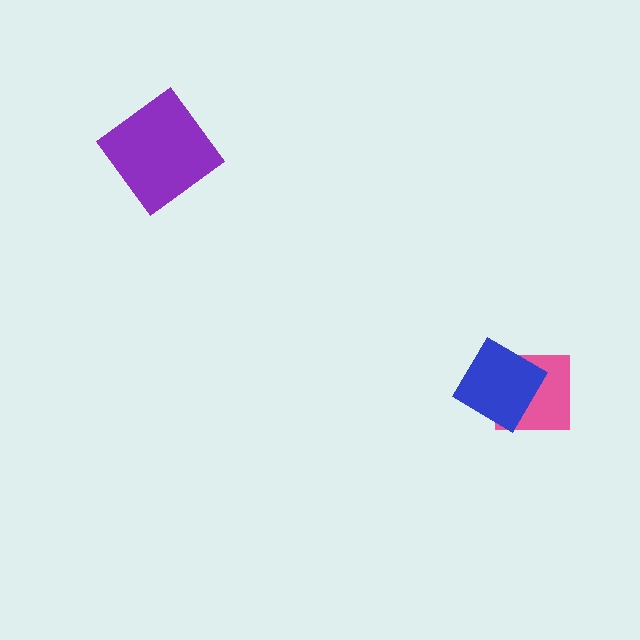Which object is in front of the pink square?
The blue diamond is in front of the pink square.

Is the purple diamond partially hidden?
No, no other shape covers it.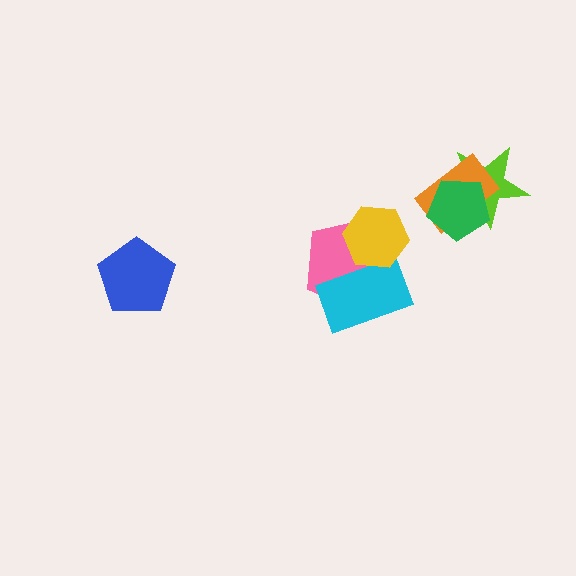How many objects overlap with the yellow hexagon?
2 objects overlap with the yellow hexagon.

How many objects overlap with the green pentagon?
2 objects overlap with the green pentagon.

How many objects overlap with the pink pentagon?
2 objects overlap with the pink pentagon.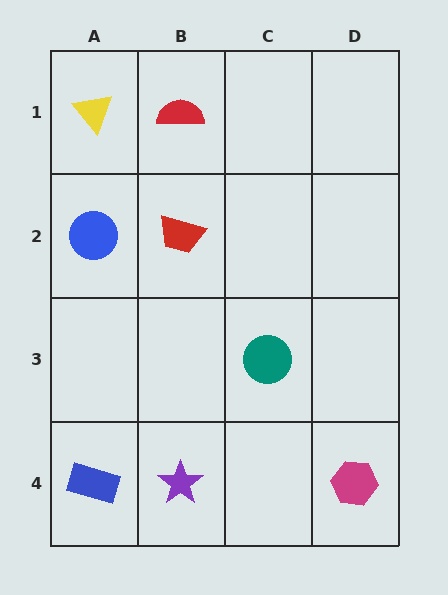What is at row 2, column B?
A red trapezoid.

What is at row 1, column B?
A red semicircle.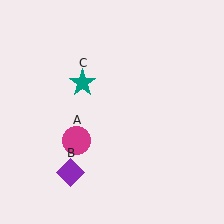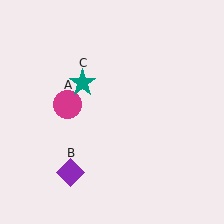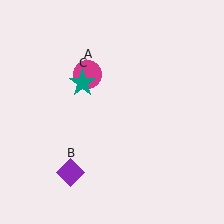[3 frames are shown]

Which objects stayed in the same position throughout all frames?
Purple diamond (object B) and teal star (object C) remained stationary.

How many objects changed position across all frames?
1 object changed position: magenta circle (object A).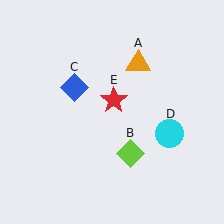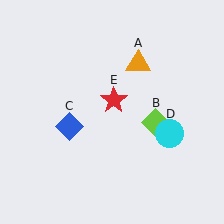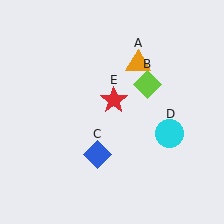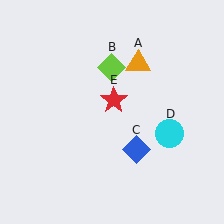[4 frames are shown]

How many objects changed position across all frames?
2 objects changed position: lime diamond (object B), blue diamond (object C).